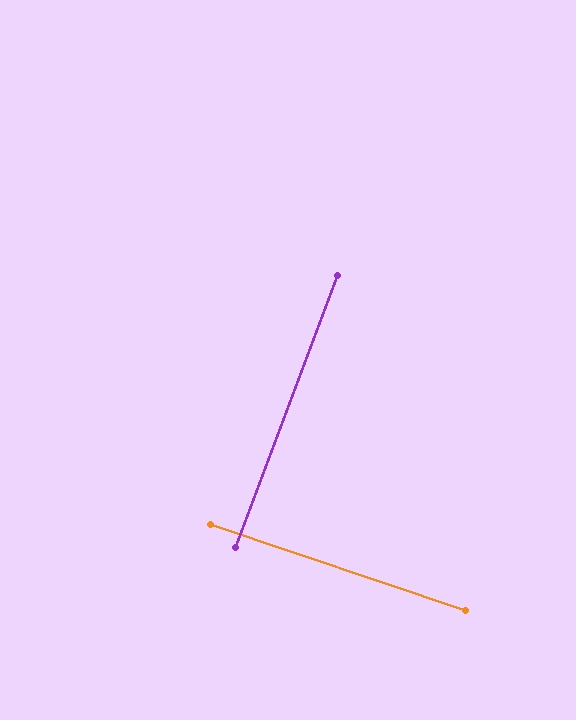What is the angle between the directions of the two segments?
Approximately 88 degrees.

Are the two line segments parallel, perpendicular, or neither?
Perpendicular — they meet at approximately 88°.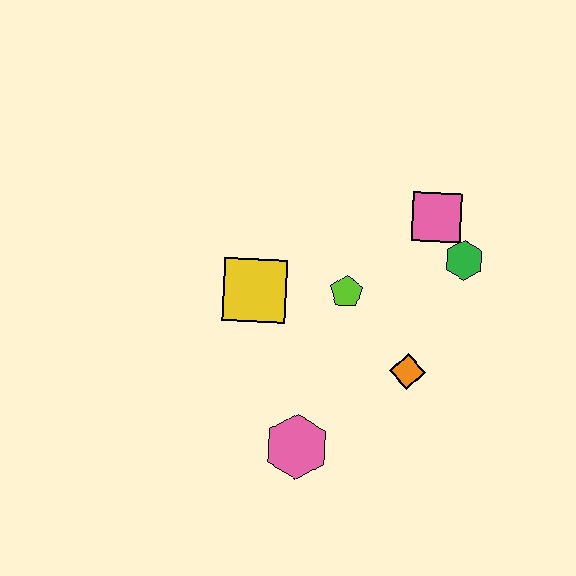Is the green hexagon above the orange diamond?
Yes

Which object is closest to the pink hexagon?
The orange diamond is closest to the pink hexagon.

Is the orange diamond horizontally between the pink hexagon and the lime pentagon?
No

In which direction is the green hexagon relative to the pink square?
The green hexagon is below the pink square.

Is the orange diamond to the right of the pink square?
No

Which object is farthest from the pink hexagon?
The pink square is farthest from the pink hexagon.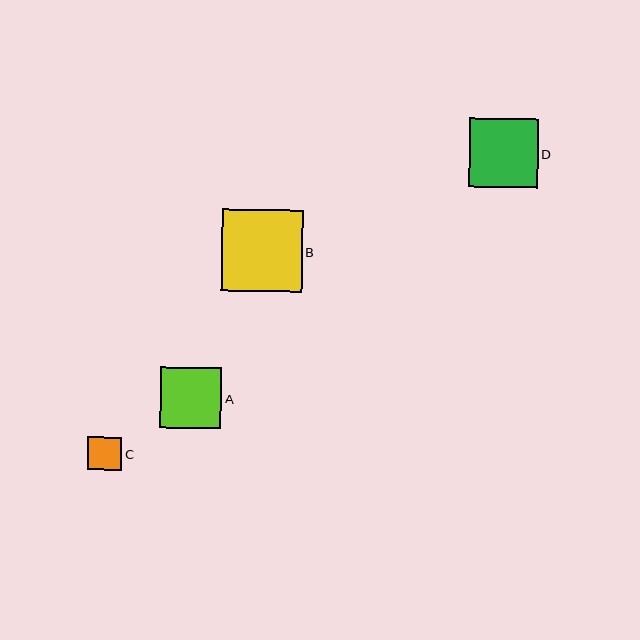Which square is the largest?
Square B is the largest with a size of approximately 81 pixels.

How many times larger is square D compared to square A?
Square D is approximately 1.1 times the size of square A.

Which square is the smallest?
Square C is the smallest with a size of approximately 34 pixels.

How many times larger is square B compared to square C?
Square B is approximately 2.4 times the size of square C.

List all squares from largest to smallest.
From largest to smallest: B, D, A, C.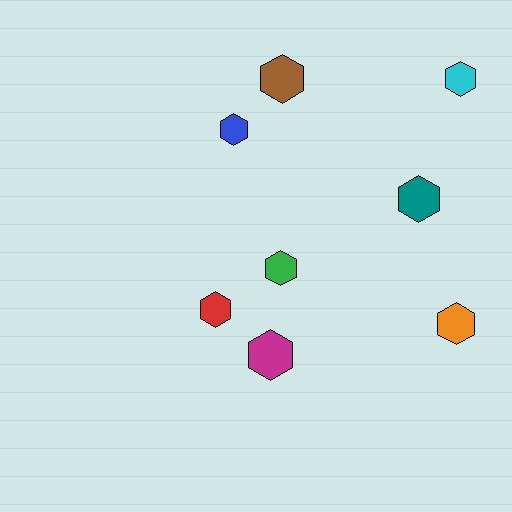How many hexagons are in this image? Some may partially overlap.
There are 8 hexagons.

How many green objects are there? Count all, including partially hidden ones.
There is 1 green object.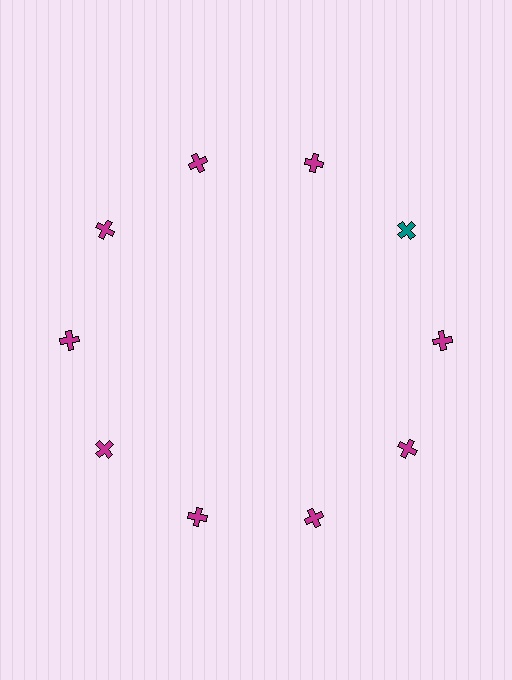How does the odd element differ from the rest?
It has a different color: teal instead of magenta.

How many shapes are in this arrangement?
There are 10 shapes arranged in a ring pattern.